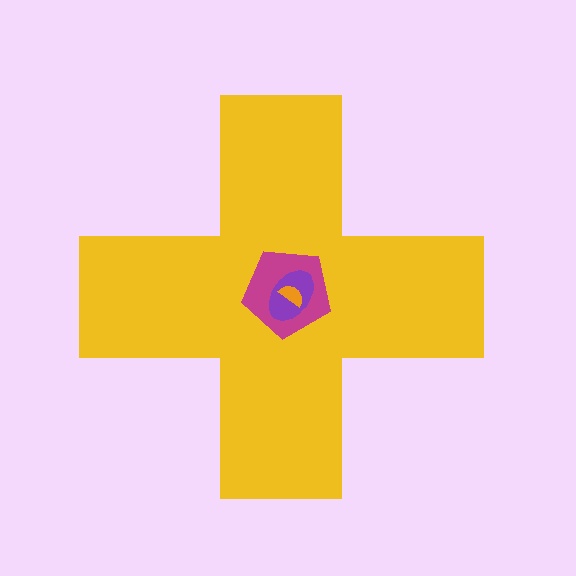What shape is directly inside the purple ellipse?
The orange semicircle.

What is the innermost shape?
The orange semicircle.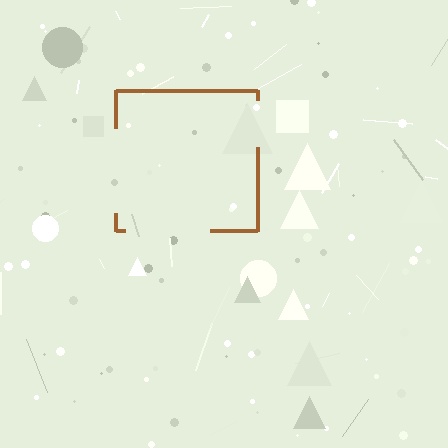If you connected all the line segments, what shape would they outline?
They would outline a square.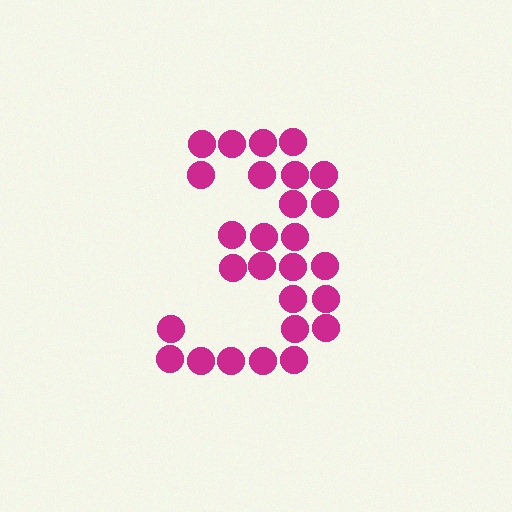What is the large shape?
The large shape is the digit 3.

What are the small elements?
The small elements are circles.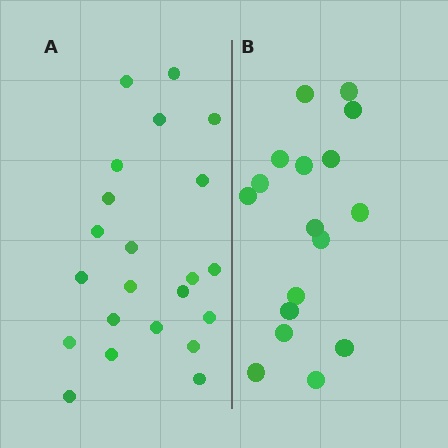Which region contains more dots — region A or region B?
Region A (the left region) has more dots.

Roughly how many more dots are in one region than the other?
Region A has about 5 more dots than region B.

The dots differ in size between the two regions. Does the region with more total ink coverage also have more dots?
No. Region B has more total ink coverage because its dots are larger, but region A actually contains more individual dots. Total area can be misleading — the number of items is what matters here.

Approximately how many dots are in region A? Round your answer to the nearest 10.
About 20 dots. (The exact count is 22, which rounds to 20.)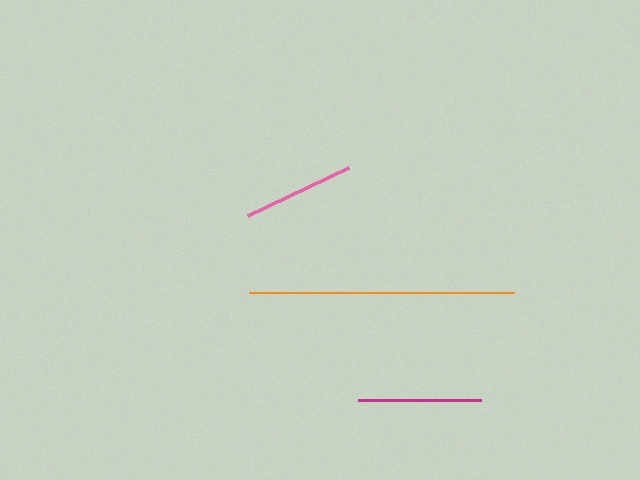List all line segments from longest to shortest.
From longest to shortest: orange, magenta, pink.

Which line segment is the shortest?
The pink line is the shortest at approximately 112 pixels.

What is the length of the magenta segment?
The magenta segment is approximately 123 pixels long.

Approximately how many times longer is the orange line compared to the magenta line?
The orange line is approximately 2.2 times the length of the magenta line.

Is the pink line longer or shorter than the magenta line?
The magenta line is longer than the pink line.